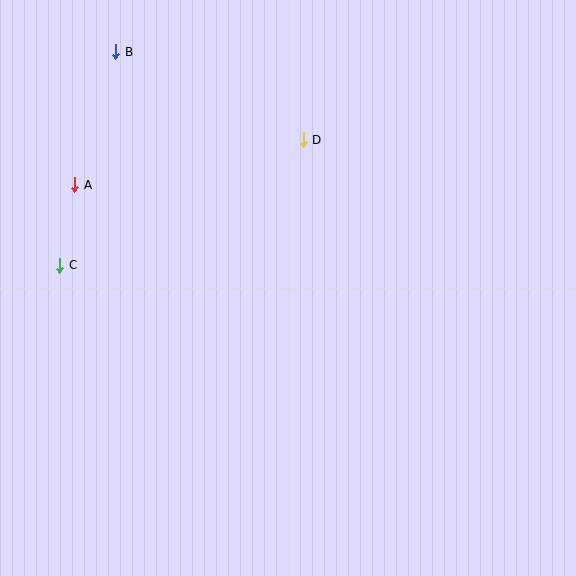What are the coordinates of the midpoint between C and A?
The midpoint between C and A is at (67, 225).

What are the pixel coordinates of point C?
Point C is at (60, 265).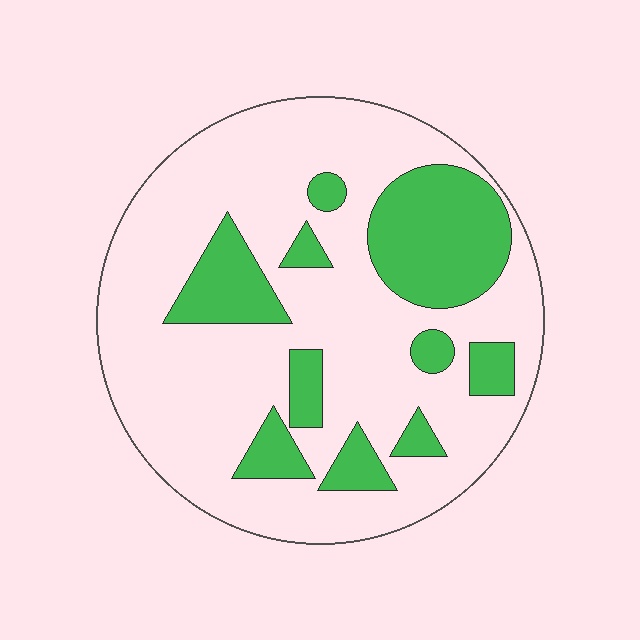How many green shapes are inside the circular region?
10.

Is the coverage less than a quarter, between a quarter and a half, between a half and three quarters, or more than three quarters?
Between a quarter and a half.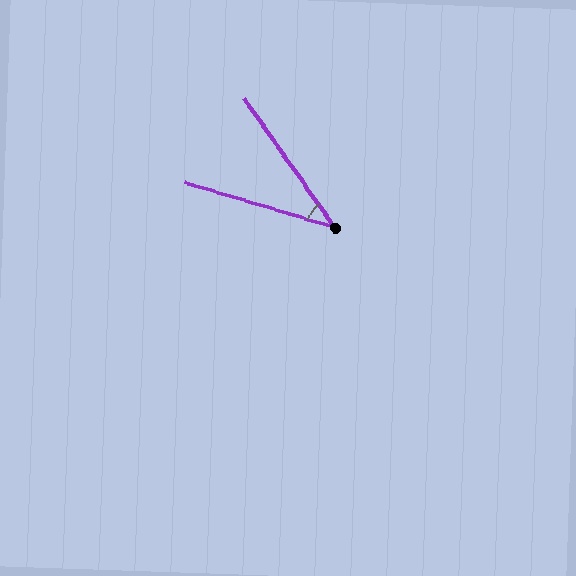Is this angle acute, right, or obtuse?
It is acute.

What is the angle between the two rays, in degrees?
Approximately 38 degrees.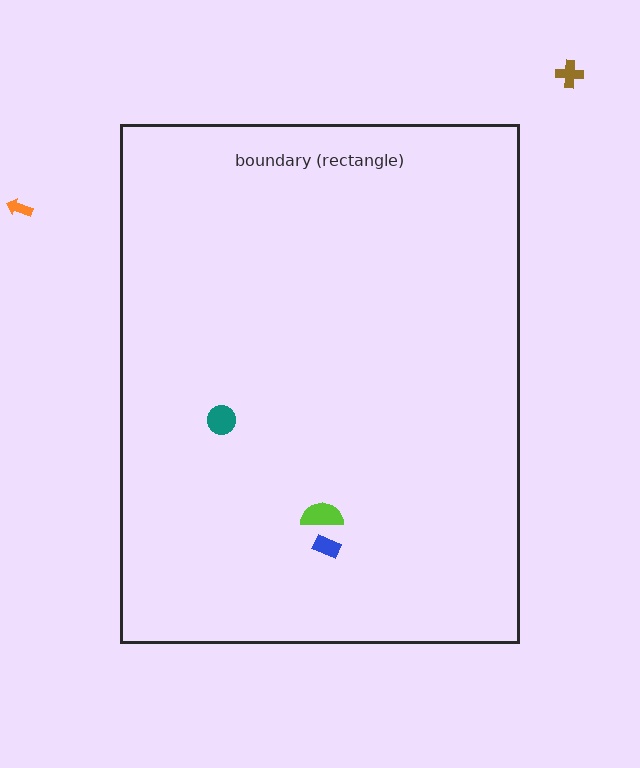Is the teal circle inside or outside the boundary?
Inside.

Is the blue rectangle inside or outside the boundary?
Inside.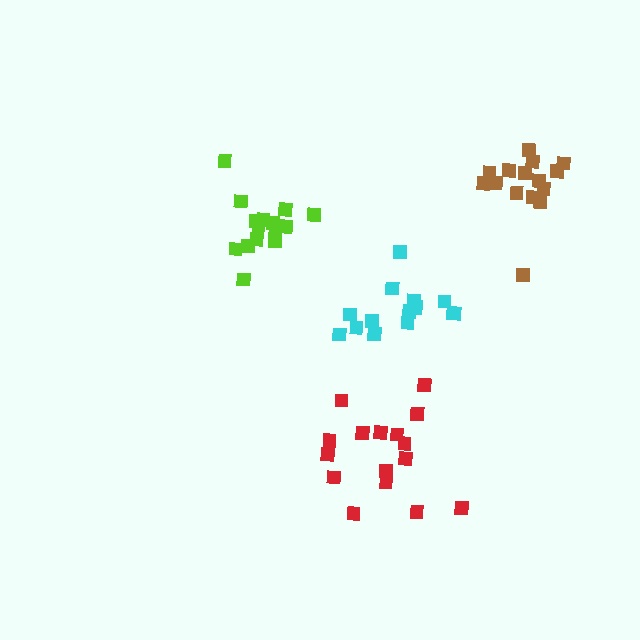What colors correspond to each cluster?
The clusters are colored: red, lime, cyan, brown.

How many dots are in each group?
Group 1: 16 dots, Group 2: 15 dots, Group 3: 15 dots, Group 4: 15 dots (61 total).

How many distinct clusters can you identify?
There are 4 distinct clusters.